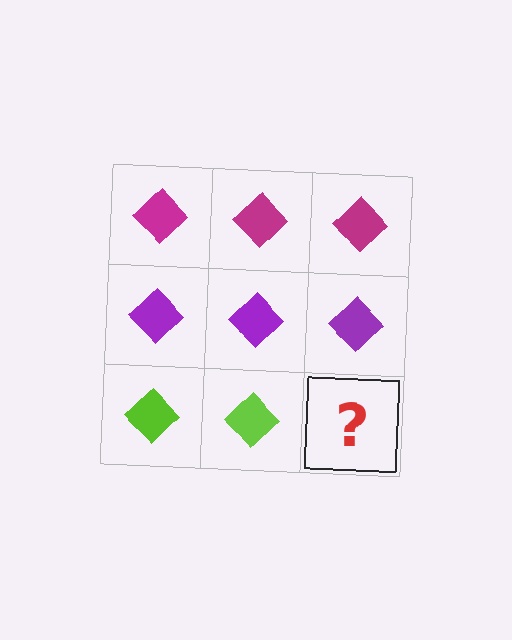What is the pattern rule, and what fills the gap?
The rule is that each row has a consistent color. The gap should be filled with a lime diamond.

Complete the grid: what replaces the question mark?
The question mark should be replaced with a lime diamond.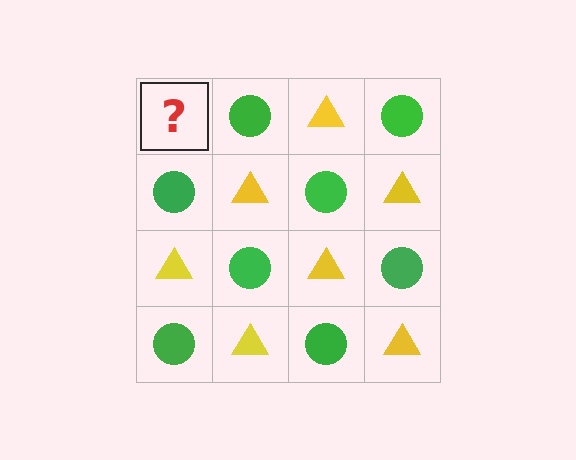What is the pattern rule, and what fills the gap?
The rule is that it alternates yellow triangle and green circle in a checkerboard pattern. The gap should be filled with a yellow triangle.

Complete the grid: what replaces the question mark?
The question mark should be replaced with a yellow triangle.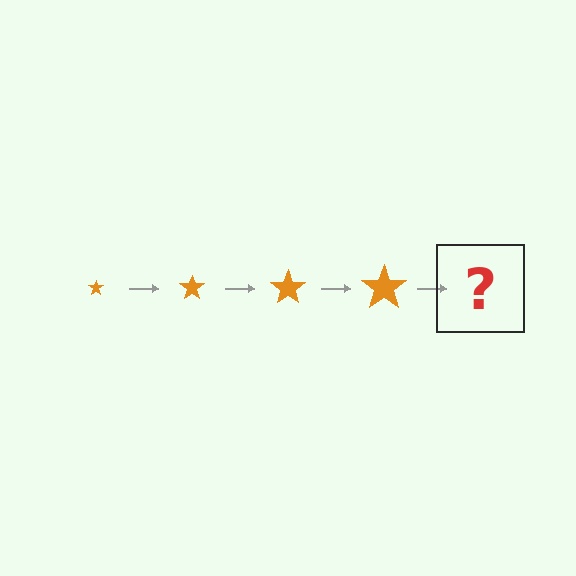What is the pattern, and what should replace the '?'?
The pattern is that the star gets progressively larger each step. The '?' should be an orange star, larger than the previous one.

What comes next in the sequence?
The next element should be an orange star, larger than the previous one.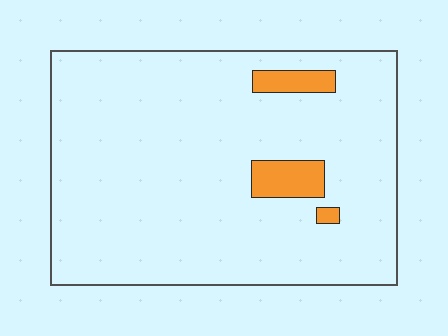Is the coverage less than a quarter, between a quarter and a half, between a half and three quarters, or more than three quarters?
Less than a quarter.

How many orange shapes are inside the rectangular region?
3.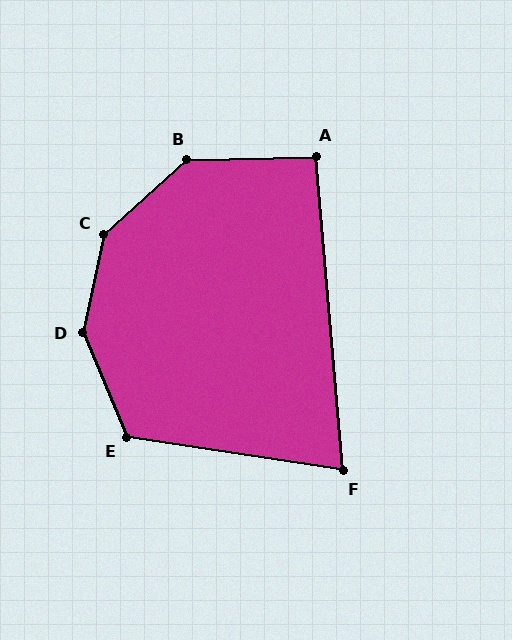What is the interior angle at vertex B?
Approximately 139 degrees (obtuse).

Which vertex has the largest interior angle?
C, at approximately 145 degrees.